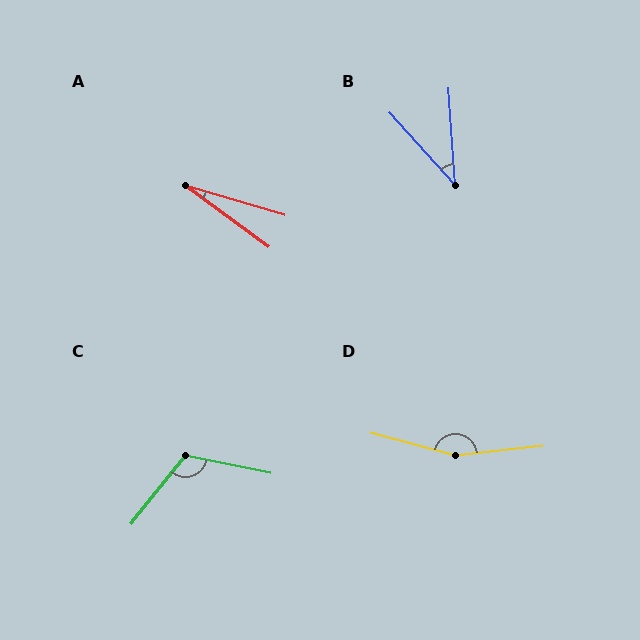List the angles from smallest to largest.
A (20°), B (38°), C (117°), D (159°).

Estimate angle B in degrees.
Approximately 38 degrees.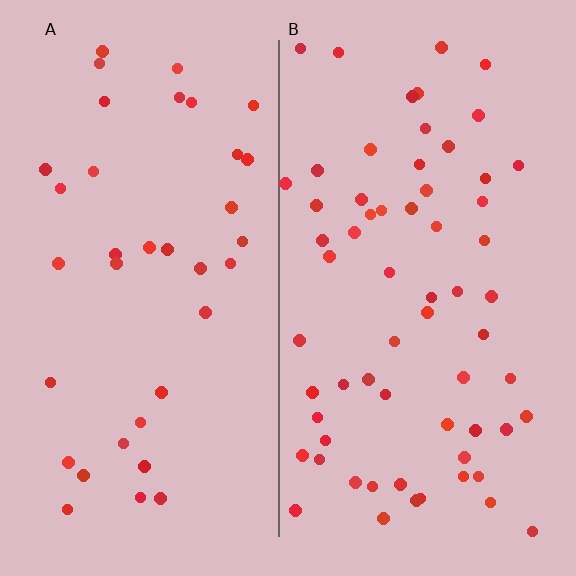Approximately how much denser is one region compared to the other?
Approximately 1.8× — region B over region A.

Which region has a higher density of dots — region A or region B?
B (the right).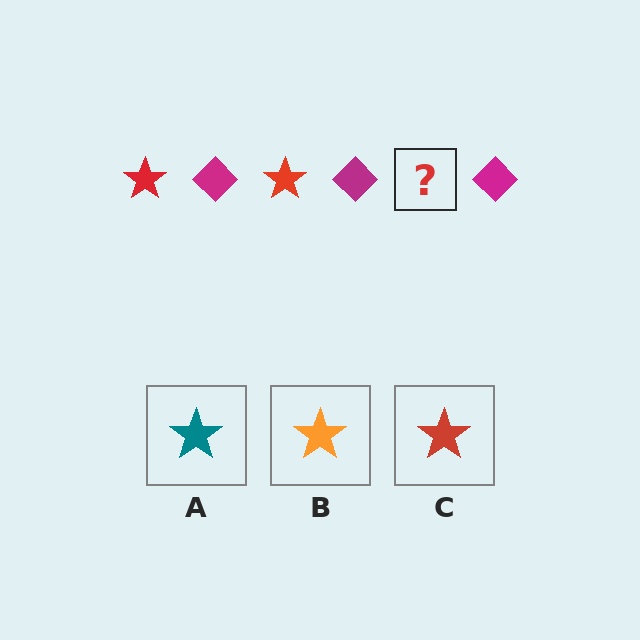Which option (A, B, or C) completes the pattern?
C.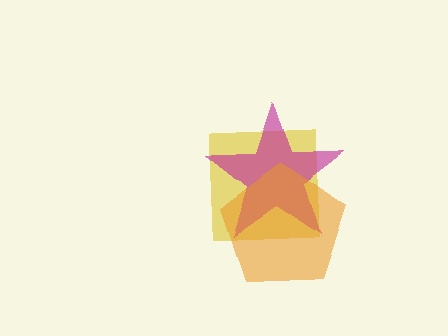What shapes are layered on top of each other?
The layered shapes are: a yellow square, a magenta star, an orange pentagon.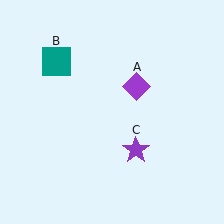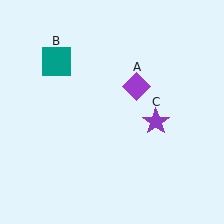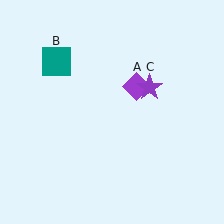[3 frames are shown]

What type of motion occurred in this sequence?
The purple star (object C) rotated counterclockwise around the center of the scene.